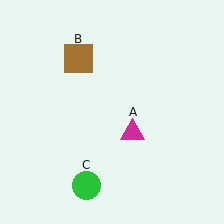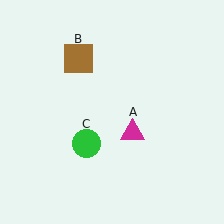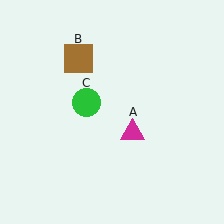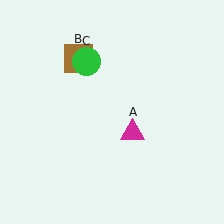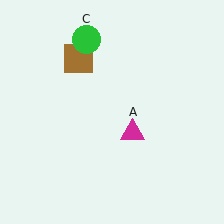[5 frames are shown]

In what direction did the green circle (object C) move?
The green circle (object C) moved up.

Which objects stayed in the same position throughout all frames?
Magenta triangle (object A) and brown square (object B) remained stationary.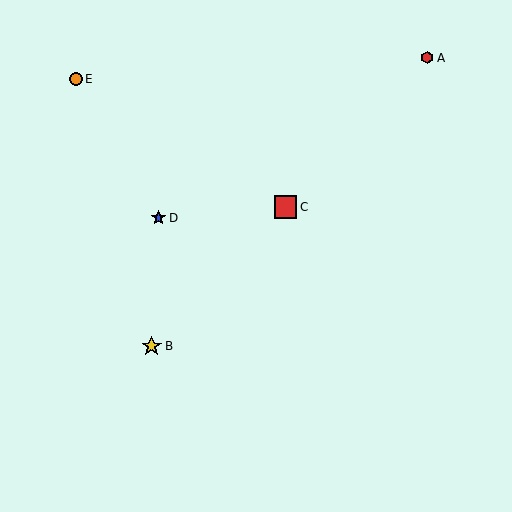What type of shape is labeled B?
Shape B is a yellow star.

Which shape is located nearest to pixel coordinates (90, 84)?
The orange circle (labeled E) at (76, 79) is nearest to that location.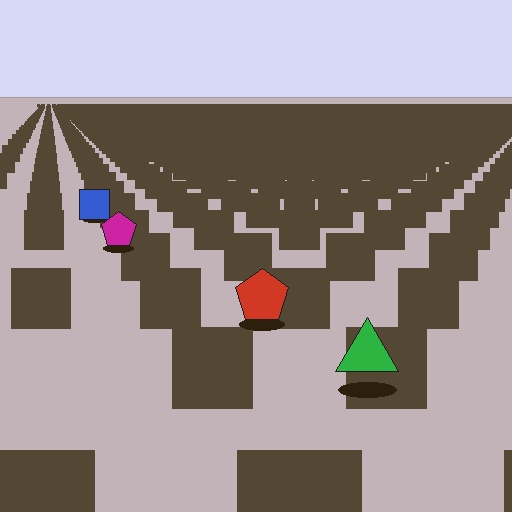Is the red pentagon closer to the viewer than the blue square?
Yes. The red pentagon is closer — you can tell from the texture gradient: the ground texture is coarser near it.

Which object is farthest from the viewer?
The blue square is farthest from the viewer. It appears smaller and the ground texture around it is denser.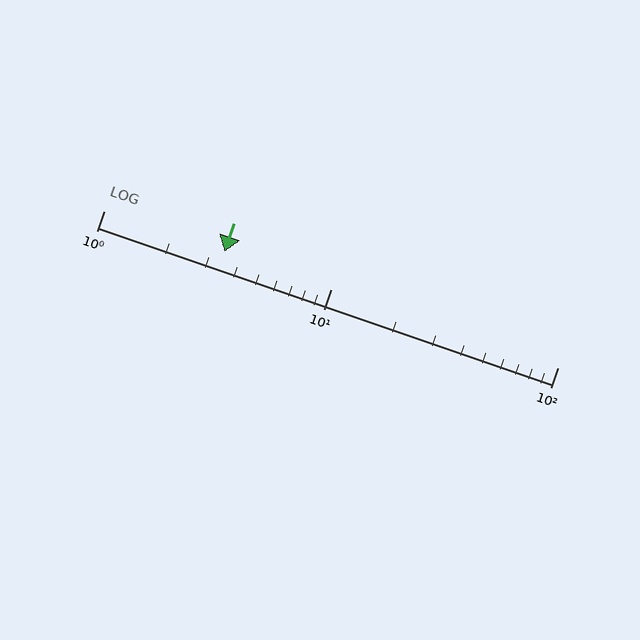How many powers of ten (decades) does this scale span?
The scale spans 2 decades, from 1 to 100.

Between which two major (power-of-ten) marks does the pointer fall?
The pointer is between 1 and 10.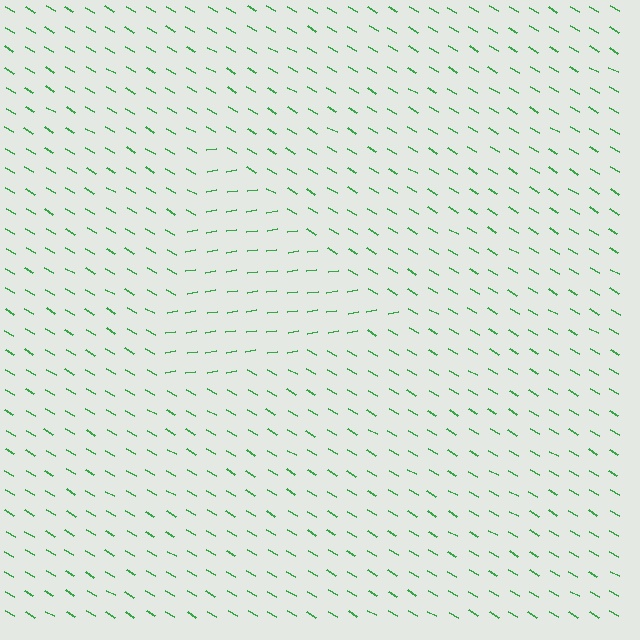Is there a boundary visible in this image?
Yes, there is a texture boundary formed by a change in line orientation.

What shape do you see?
I see a triangle.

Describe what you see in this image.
The image is filled with small green line segments. A triangle region in the image has lines oriented differently from the surrounding lines, creating a visible texture boundary.